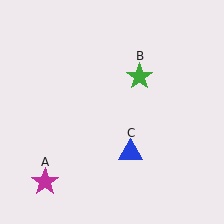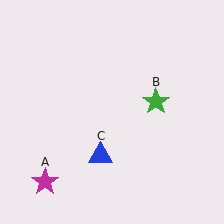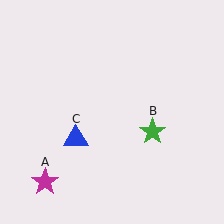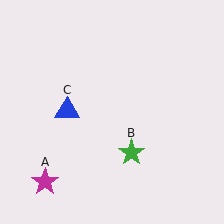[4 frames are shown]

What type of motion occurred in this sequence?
The green star (object B), blue triangle (object C) rotated clockwise around the center of the scene.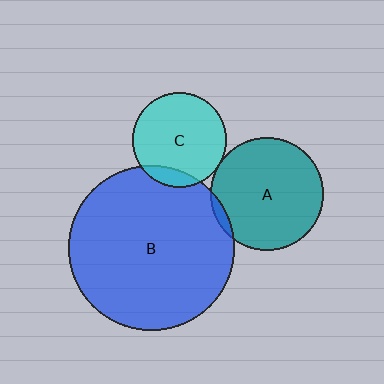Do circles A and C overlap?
Yes.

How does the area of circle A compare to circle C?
Approximately 1.4 times.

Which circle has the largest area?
Circle B (blue).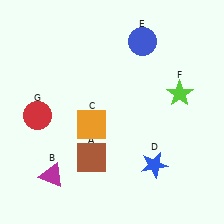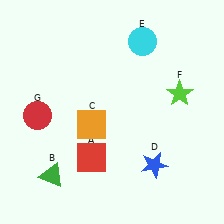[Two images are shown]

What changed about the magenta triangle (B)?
In Image 1, B is magenta. In Image 2, it changed to green.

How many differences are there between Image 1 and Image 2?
There are 3 differences between the two images.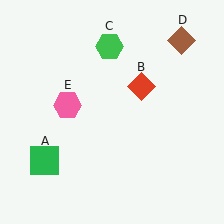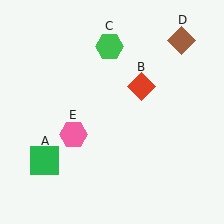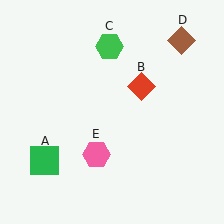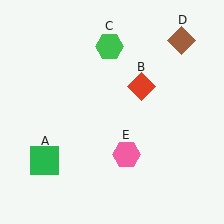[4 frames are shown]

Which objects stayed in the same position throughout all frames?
Green square (object A) and red diamond (object B) and green hexagon (object C) and brown diamond (object D) remained stationary.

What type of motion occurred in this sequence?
The pink hexagon (object E) rotated counterclockwise around the center of the scene.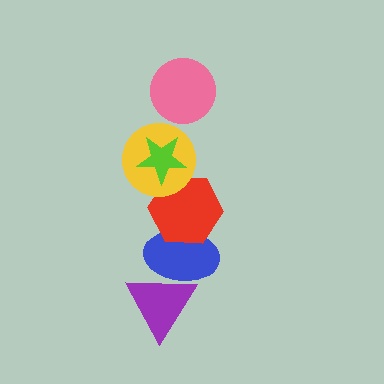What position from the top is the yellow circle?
The yellow circle is 3rd from the top.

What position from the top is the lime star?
The lime star is 2nd from the top.